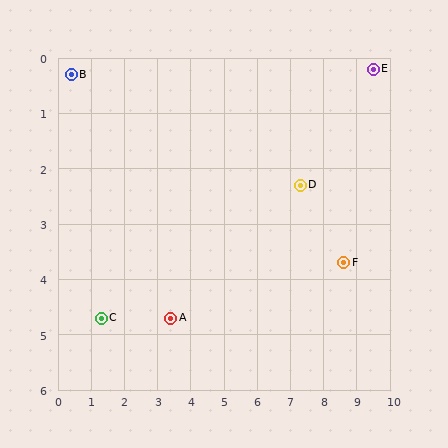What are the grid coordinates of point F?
Point F is at approximately (8.6, 3.7).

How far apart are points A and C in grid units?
Points A and C are about 2.1 grid units apart.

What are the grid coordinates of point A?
Point A is at approximately (3.4, 4.7).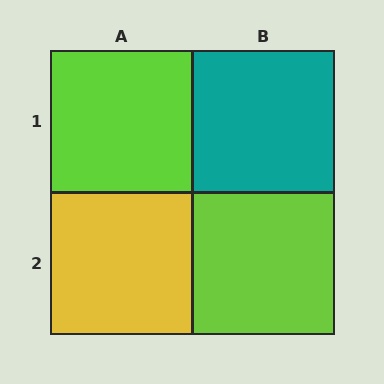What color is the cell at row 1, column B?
Teal.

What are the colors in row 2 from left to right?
Yellow, lime.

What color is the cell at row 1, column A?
Lime.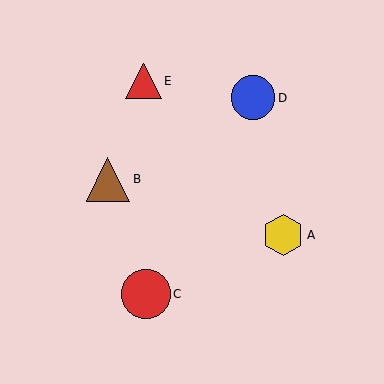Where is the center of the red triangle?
The center of the red triangle is at (144, 81).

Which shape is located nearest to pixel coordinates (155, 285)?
The red circle (labeled C) at (146, 294) is nearest to that location.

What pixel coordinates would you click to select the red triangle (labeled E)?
Click at (144, 81) to select the red triangle E.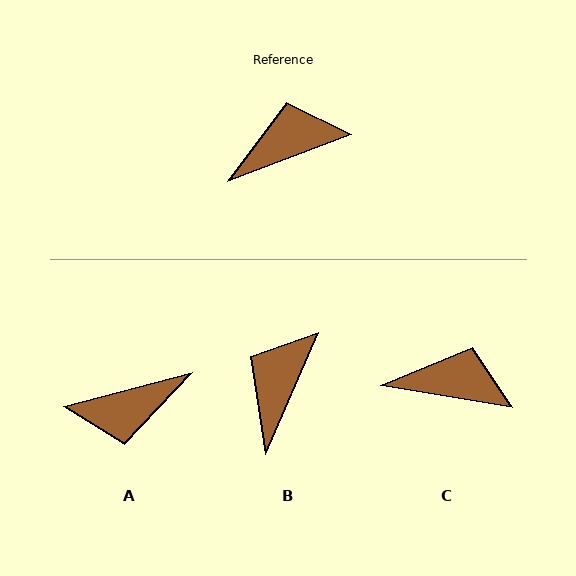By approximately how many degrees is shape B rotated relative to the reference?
Approximately 46 degrees counter-clockwise.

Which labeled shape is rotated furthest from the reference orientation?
A, about 174 degrees away.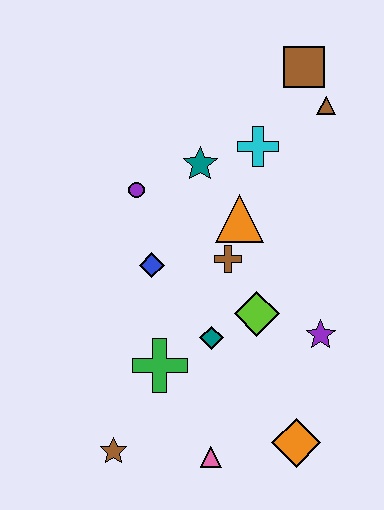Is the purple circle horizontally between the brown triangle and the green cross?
No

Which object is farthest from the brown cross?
The brown star is farthest from the brown cross.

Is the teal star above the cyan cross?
No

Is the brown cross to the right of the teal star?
Yes